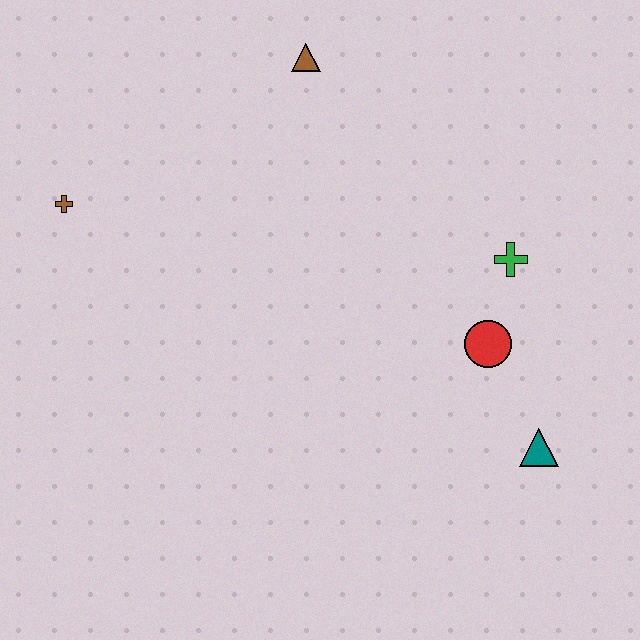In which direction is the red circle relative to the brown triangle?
The red circle is below the brown triangle.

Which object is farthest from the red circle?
The brown cross is farthest from the red circle.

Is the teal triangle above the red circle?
No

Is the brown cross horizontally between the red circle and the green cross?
No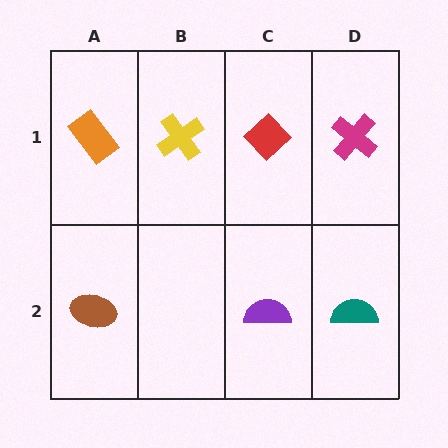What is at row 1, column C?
A red diamond.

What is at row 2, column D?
A teal semicircle.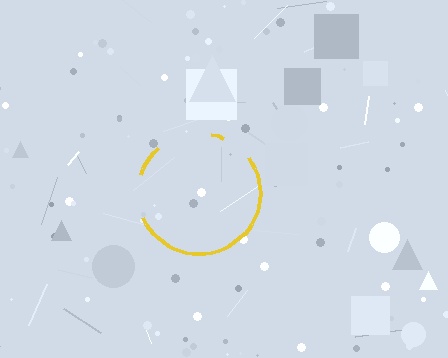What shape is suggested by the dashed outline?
The dashed outline suggests a circle.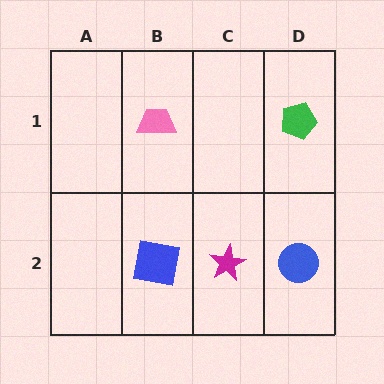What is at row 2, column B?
A blue square.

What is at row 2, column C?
A magenta star.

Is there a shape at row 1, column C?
No, that cell is empty.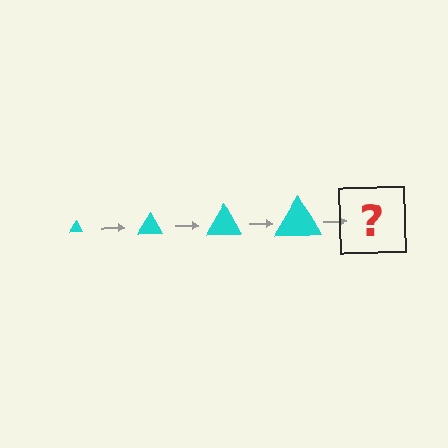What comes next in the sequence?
The next element should be a cyan triangle, larger than the previous one.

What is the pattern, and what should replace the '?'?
The pattern is that the triangle gets progressively larger each step. The '?' should be a cyan triangle, larger than the previous one.